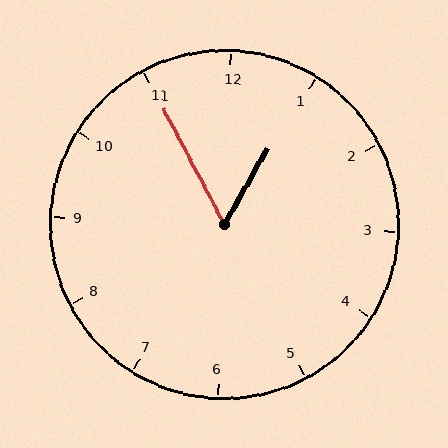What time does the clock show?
12:55.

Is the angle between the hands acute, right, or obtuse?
It is acute.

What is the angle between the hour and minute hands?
Approximately 58 degrees.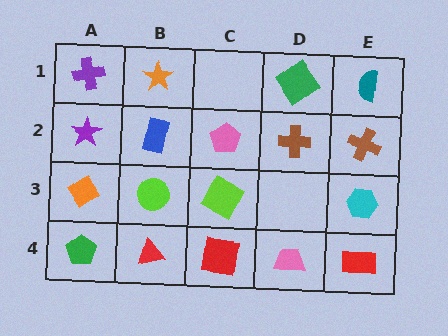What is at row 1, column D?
A green diamond.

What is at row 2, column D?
A brown cross.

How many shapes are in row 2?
5 shapes.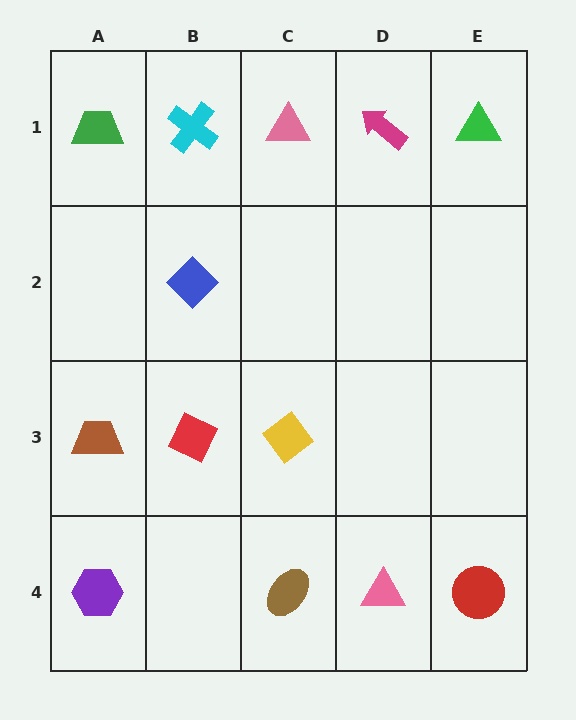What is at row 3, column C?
A yellow diamond.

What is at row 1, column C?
A pink triangle.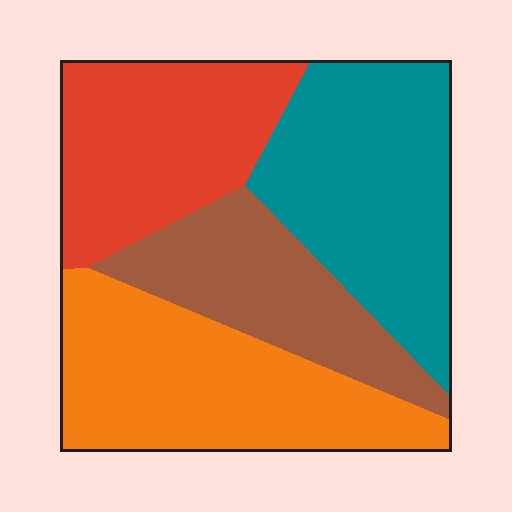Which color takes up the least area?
Brown, at roughly 20%.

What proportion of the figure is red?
Red covers 23% of the figure.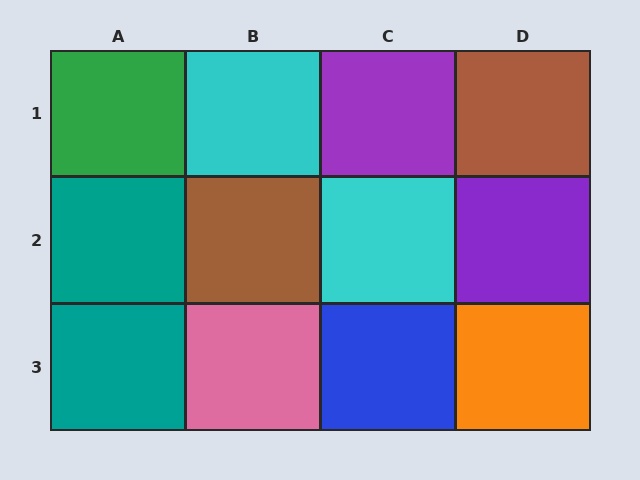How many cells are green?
1 cell is green.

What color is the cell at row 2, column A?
Teal.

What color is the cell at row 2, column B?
Brown.